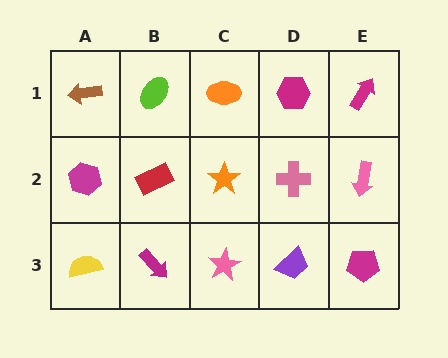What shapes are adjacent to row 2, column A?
A brown arrow (row 1, column A), a yellow semicircle (row 3, column A), a red rectangle (row 2, column B).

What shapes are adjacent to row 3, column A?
A magenta hexagon (row 2, column A), a magenta arrow (row 3, column B).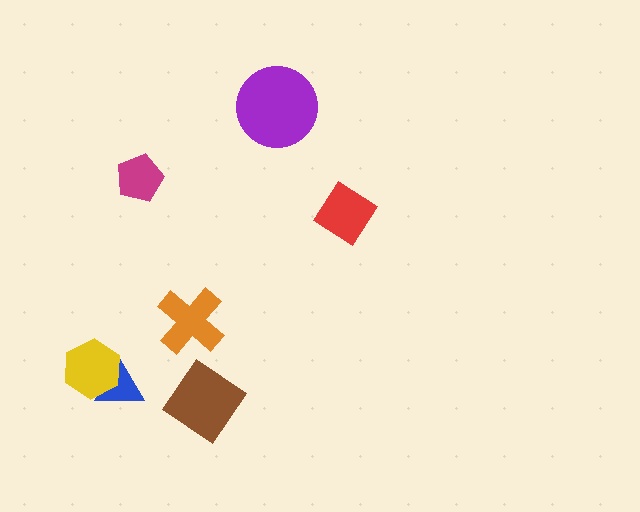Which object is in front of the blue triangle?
The yellow hexagon is in front of the blue triangle.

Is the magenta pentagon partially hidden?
No, no other shape covers it.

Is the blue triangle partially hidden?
Yes, it is partially covered by another shape.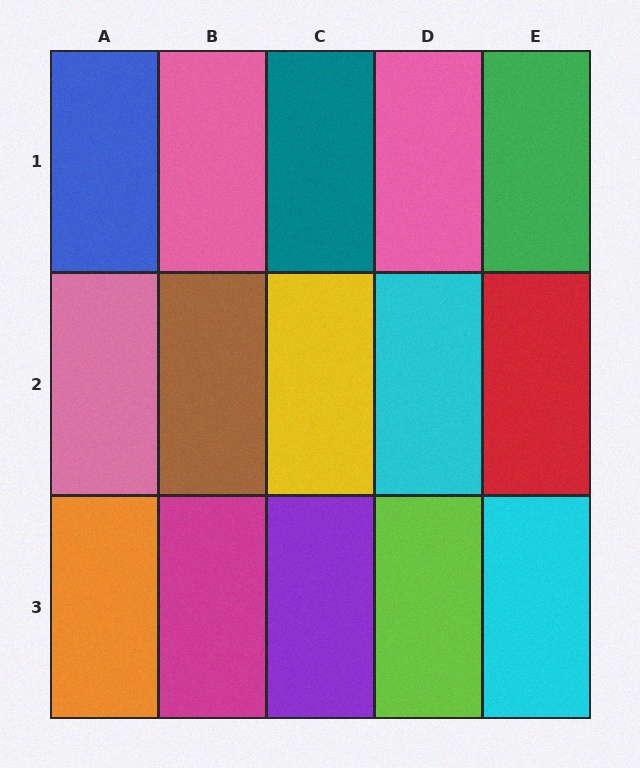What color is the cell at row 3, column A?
Orange.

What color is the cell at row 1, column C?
Teal.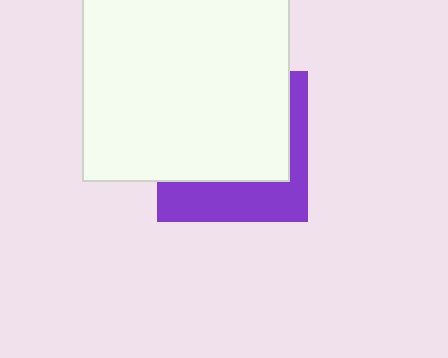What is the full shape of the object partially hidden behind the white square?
The partially hidden object is a purple square.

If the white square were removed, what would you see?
You would see the complete purple square.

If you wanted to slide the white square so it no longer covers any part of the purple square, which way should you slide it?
Slide it up — that is the most direct way to separate the two shapes.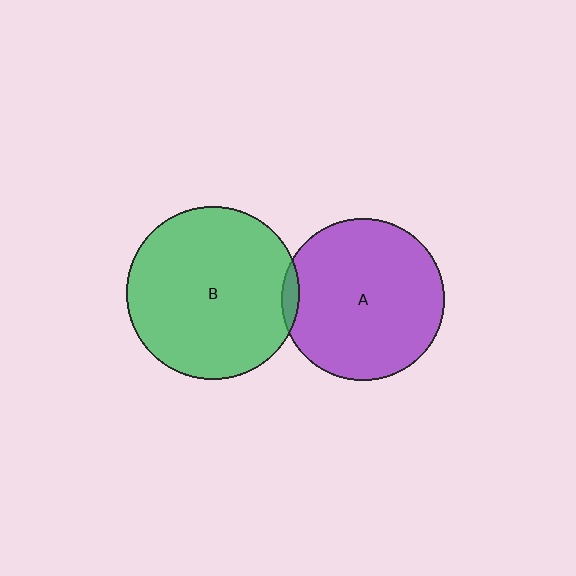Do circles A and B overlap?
Yes.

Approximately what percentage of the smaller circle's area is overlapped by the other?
Approximately 5%.